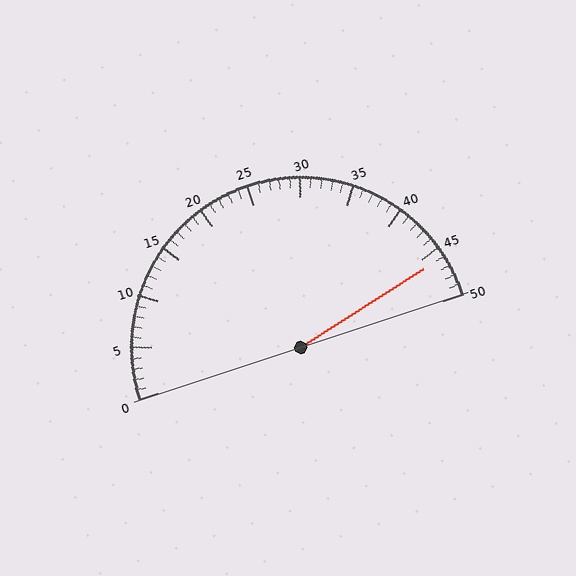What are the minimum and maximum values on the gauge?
The gauge ranges from 0 to 50.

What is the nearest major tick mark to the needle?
The nearest major tick mark is 45.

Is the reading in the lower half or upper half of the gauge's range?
The reading is in the upper half of the range (0 to 50).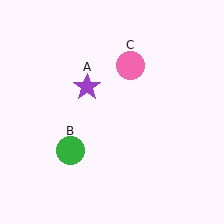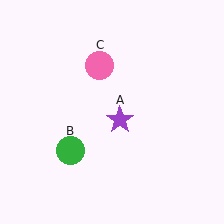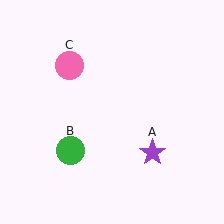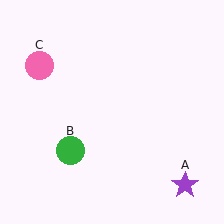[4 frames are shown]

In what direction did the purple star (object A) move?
The purple star (object A) moved down and to the right.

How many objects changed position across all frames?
2 objects changed position: purple star (object A), pink circle (object C).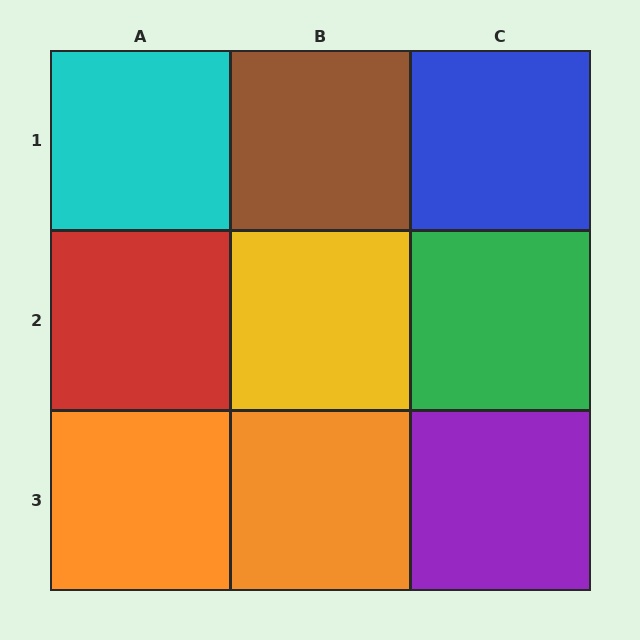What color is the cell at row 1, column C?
Blue.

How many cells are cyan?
1 cell is cyan.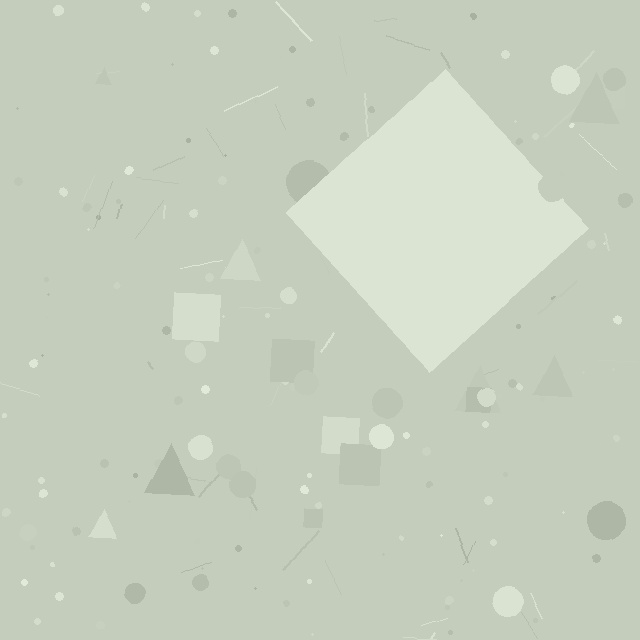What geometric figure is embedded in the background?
A diamond is embedded in the background.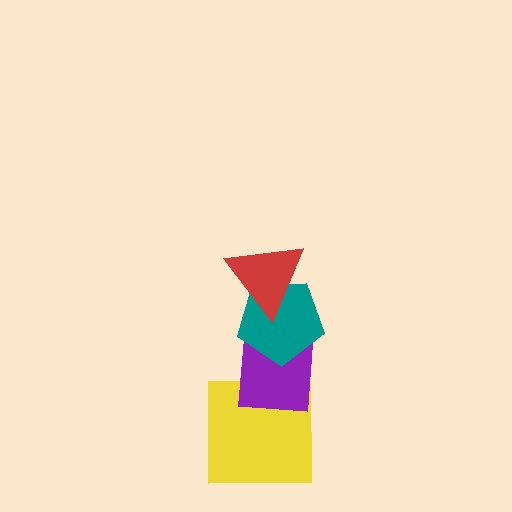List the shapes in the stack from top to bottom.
From top to bottom: the red triangle, the teal pentagon, the purple square, the yellow square.